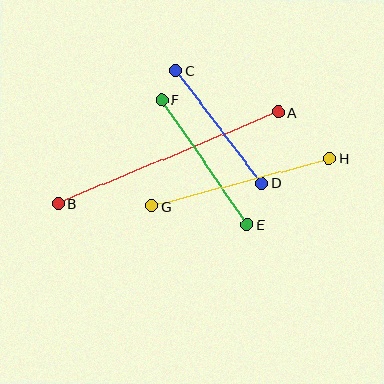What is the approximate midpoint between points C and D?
The midpoint is at approximately (219, 127) pixels.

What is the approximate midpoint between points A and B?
The midpoint is at approximately (168, 158) pixels.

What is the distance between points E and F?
The distance is approximately 151 pixels.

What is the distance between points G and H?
The distance is approximately 184 pixels.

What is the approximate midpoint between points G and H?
The midpoint is at approximately (240, 182) pixels.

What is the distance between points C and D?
The distance is approximately 142 pixels.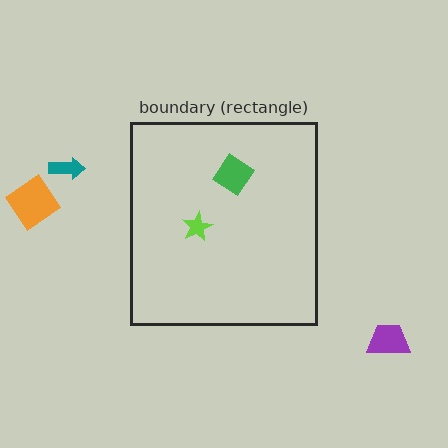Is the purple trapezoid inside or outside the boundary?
Outside.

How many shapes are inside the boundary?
2 inside, 3 outside.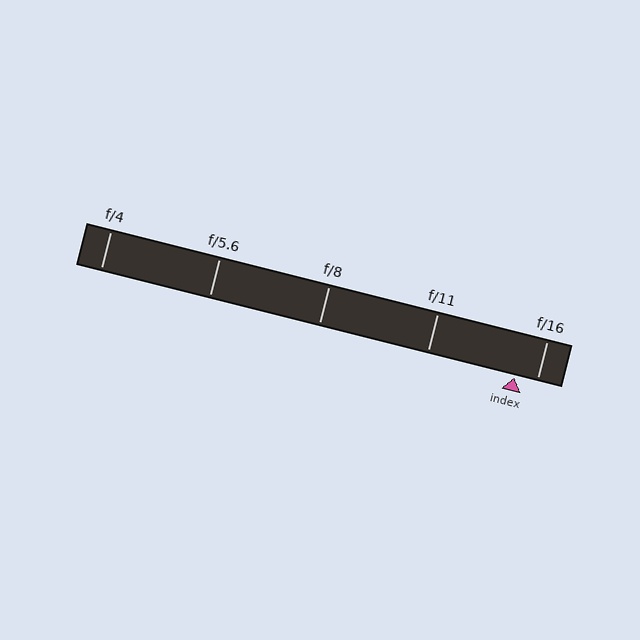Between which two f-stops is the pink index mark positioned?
The index mark is between f/11 and f/16.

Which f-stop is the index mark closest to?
The index mark is closest to f/16.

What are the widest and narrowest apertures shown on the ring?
The widest aperture shown is f/4 and the narrowest is f/16.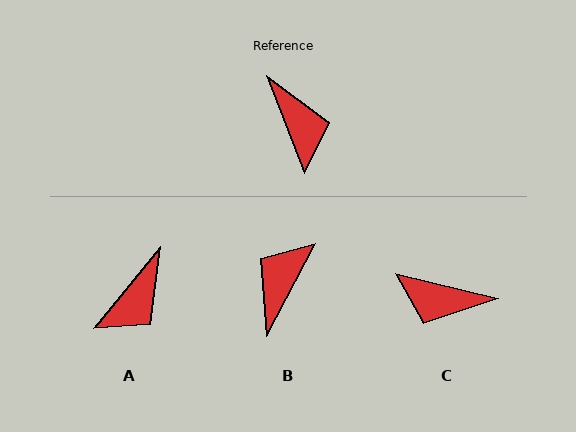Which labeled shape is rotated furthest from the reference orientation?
B, about 131 degrees away.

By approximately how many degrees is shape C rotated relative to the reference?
Approximately 125 degrees clockwise.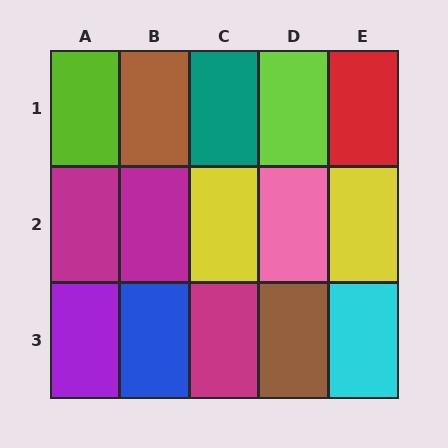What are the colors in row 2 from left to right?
Magenta, magenta, yellow, pink, yellow.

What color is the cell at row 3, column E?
Cyan.